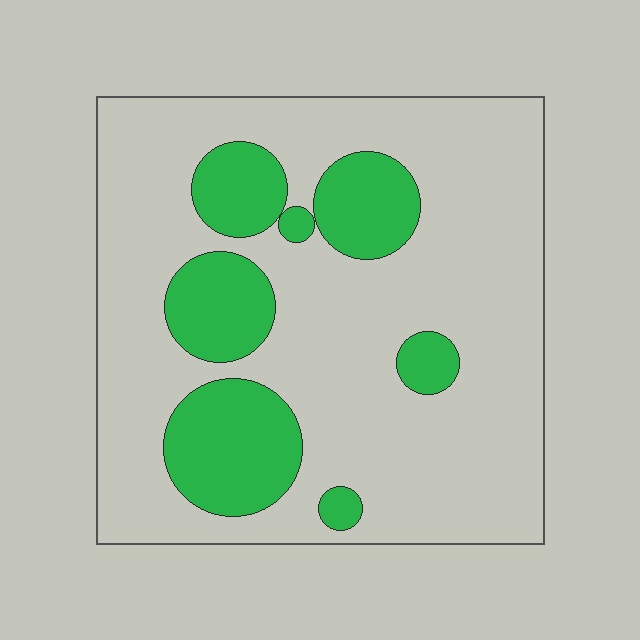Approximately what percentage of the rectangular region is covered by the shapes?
Approximately 25%.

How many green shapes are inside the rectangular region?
7.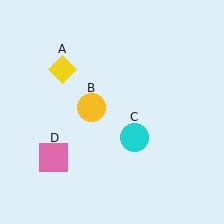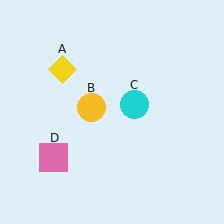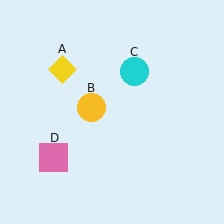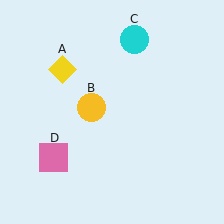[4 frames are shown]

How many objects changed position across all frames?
1 object changed position: cyan circle (object C).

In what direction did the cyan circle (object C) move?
The cyan circle (object C) moved up.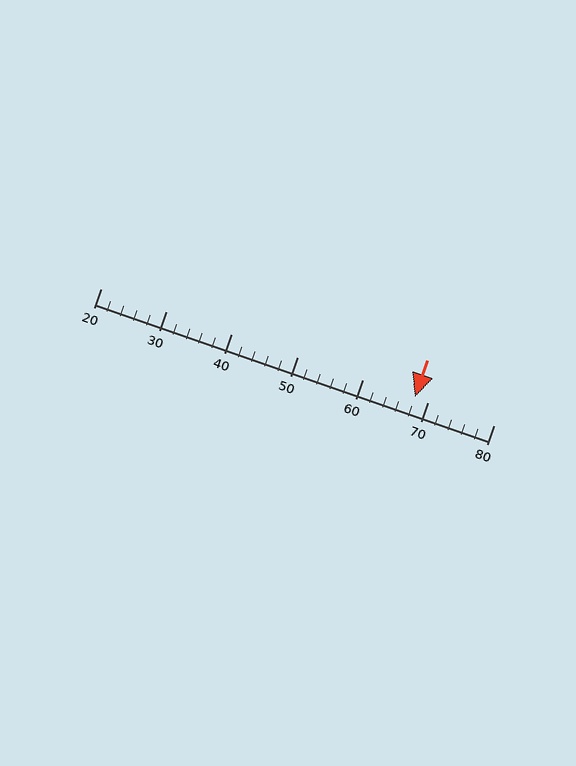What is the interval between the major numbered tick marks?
The major tick marks are spaced 10 units apart.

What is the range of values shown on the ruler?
The ruler shows values from 20 to 80.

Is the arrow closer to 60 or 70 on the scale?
The arrow is closer to 70.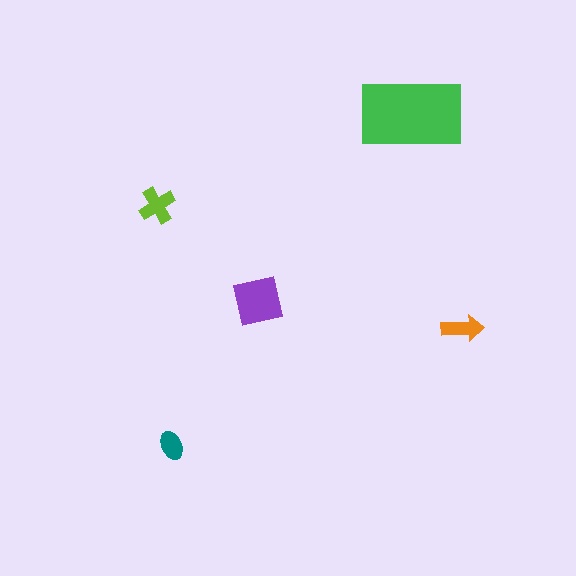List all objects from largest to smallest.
The green rectangle, the purple square, the lime cross, the orange arrow, the teal ellipse.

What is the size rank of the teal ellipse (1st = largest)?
5th.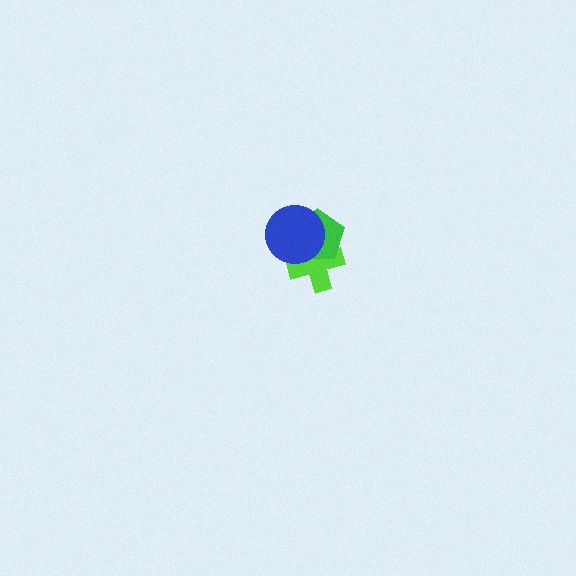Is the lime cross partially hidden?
Yes, it is partially covered by another shape.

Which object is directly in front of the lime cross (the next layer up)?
The green pentagon is directly in front of the lime cross.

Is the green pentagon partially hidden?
Yes, it is partially covered by another shape.